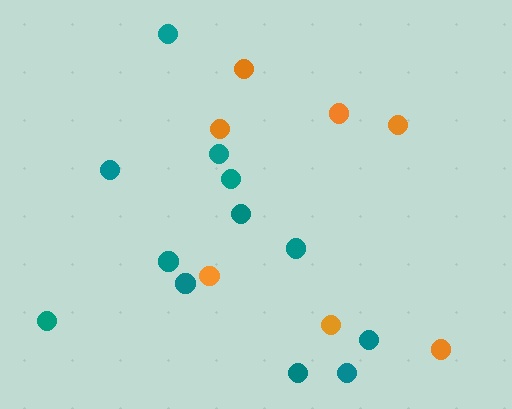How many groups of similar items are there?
There are 2 groups: one group of orange circles (7) and one group of teal circles (12).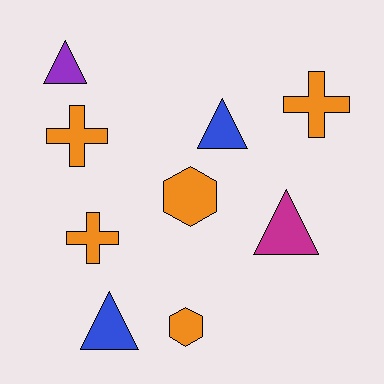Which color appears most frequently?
Orange, with 5 objects.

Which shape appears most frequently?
Triangle, with 4 objects.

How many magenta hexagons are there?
There are no magenta hexagons.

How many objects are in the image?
There are 9 objects.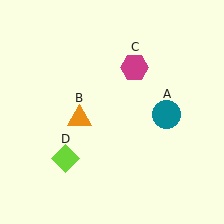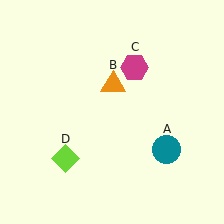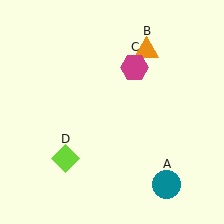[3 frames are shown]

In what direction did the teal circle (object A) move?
The teal circle (object A) moved down.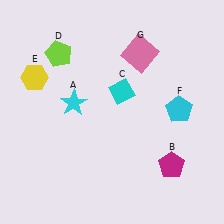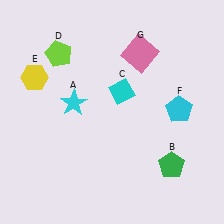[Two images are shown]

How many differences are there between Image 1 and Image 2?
There is 1 difference between the two images.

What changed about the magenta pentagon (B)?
In Image 1, B is magenta. In Image 2, it changed to green.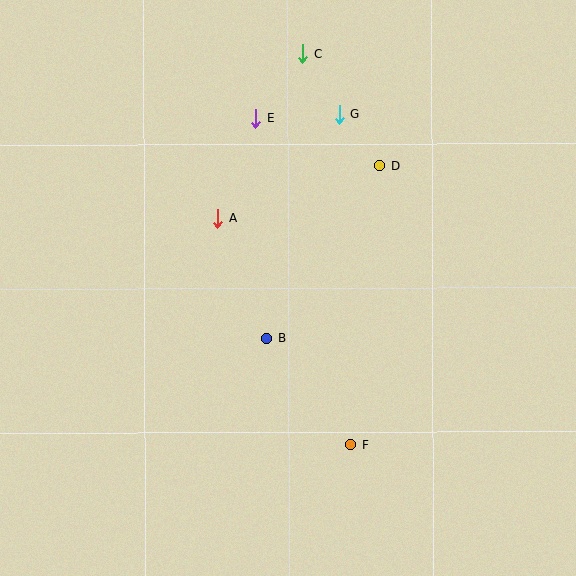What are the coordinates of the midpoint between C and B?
The midpoint between C and B is at (285, 196).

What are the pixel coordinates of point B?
Point B is at (267, 338).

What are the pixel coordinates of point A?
Point A is at (217, 218).